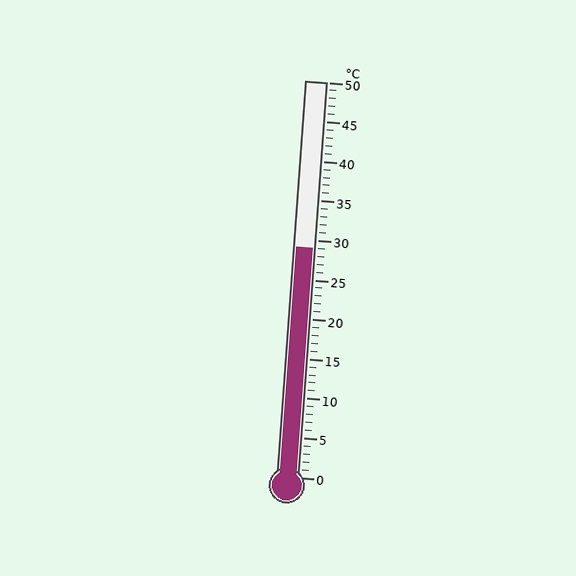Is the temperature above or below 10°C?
The temperature is above 10°C.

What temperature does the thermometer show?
The thermometer shows approximately 29°C.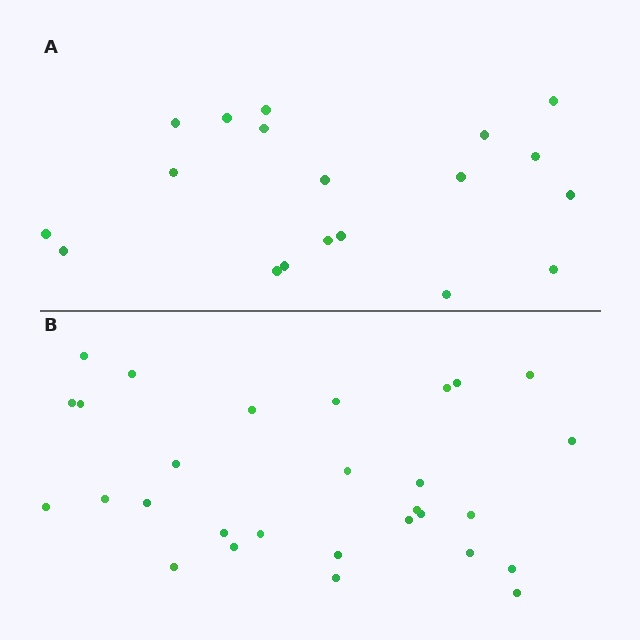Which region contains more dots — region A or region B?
Region B (the bottom region) has more dots.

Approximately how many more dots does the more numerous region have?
Region B has roughly 10 or so more dots than region A.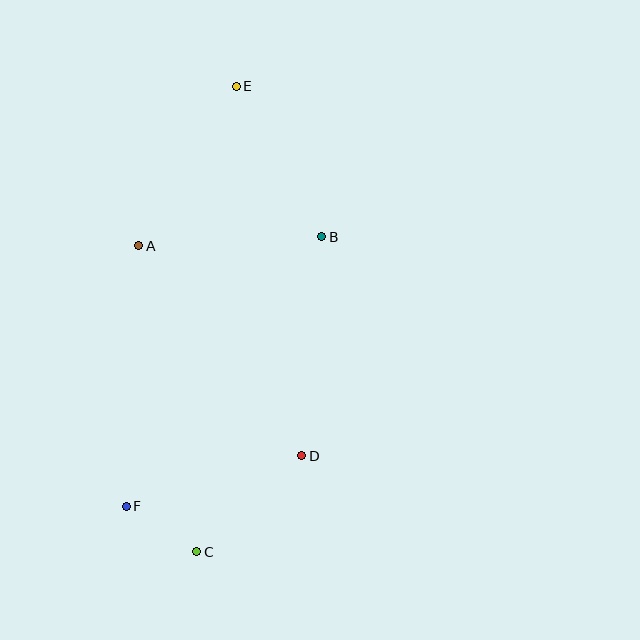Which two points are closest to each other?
Points C and F are closest to each other.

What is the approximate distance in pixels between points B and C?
The distance between B and C is approximately 339 pixels.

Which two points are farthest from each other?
Points C and E are farthest from each other.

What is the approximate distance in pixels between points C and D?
The distance between C and D is approximately 142 pixels.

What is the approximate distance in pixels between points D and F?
The distance between D and F is approximately 182 pixels.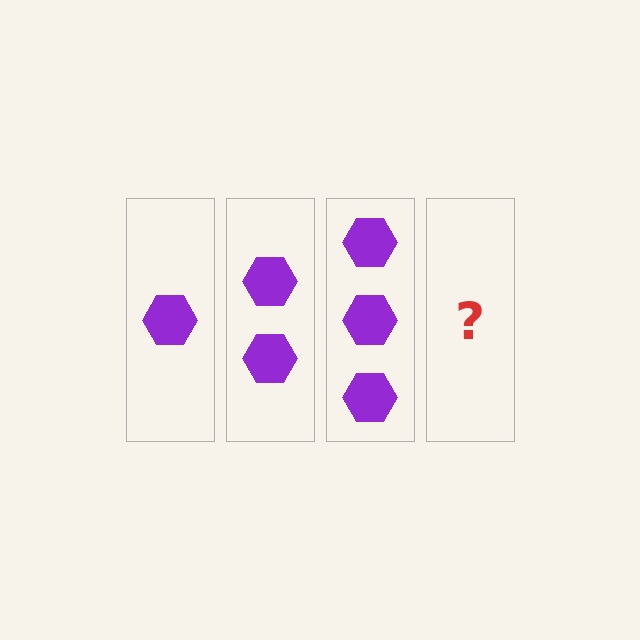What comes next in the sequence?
The next element should be 4 hexagons.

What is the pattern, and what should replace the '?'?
The pattern is that each step adds one more hexagon. The '?' should be 4 hexagons.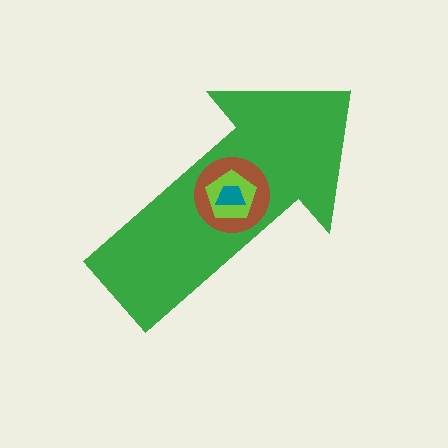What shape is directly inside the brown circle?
The lime pentagon.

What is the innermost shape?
The teal trapezoid.